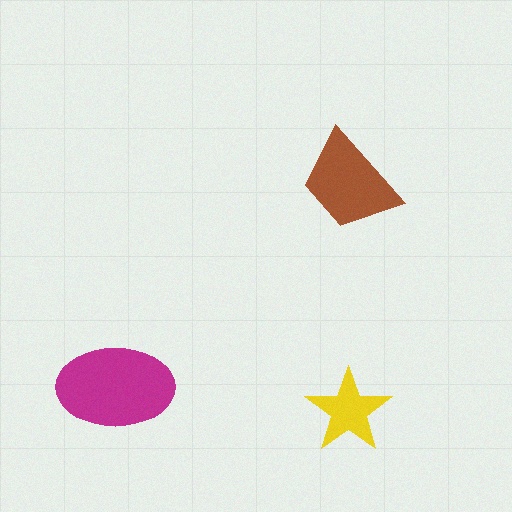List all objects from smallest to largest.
The yellow star, the brown trapezoid, the magenta ellipse.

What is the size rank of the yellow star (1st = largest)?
3rd.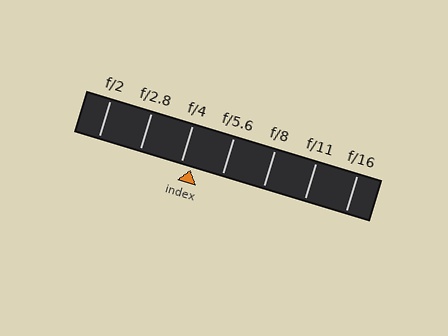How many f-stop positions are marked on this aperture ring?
There are 7 f-stop positions marked.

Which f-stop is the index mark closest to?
The index mark is closest to f/4.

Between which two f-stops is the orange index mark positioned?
The index mark is between f/4 and f/5.6.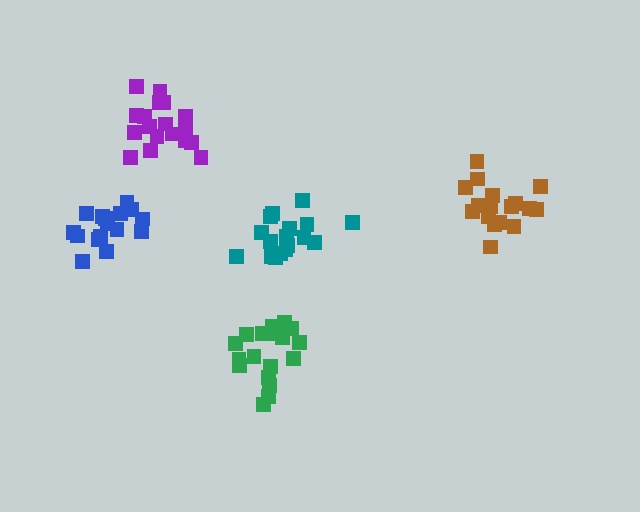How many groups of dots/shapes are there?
There are 5 groups.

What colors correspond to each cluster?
The clusters are colored: brown, green, purple, teal, blue.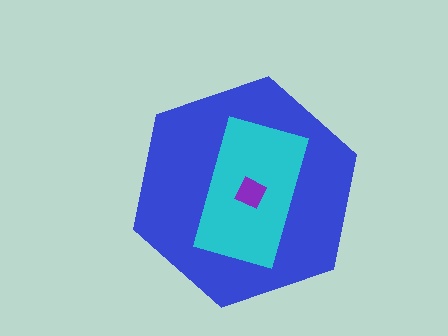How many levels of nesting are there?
3.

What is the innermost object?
The purple diamond.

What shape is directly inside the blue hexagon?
The cyan rectangle.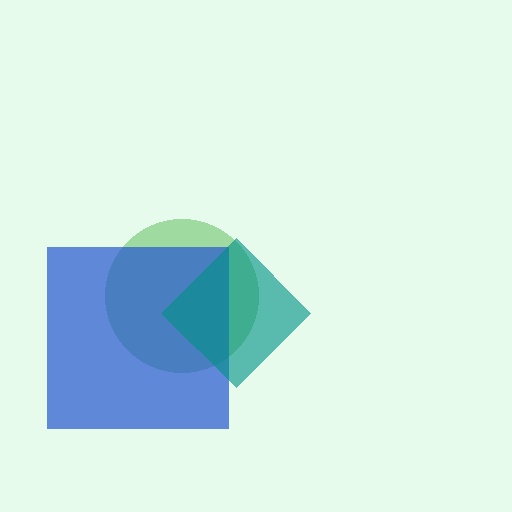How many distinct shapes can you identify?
There are 3 distinct shapes: a green circle, a blue square, a teal diamond.